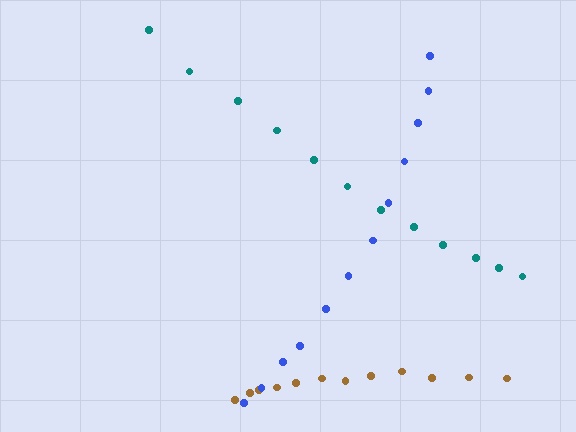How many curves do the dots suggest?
There are 3 distinct paths.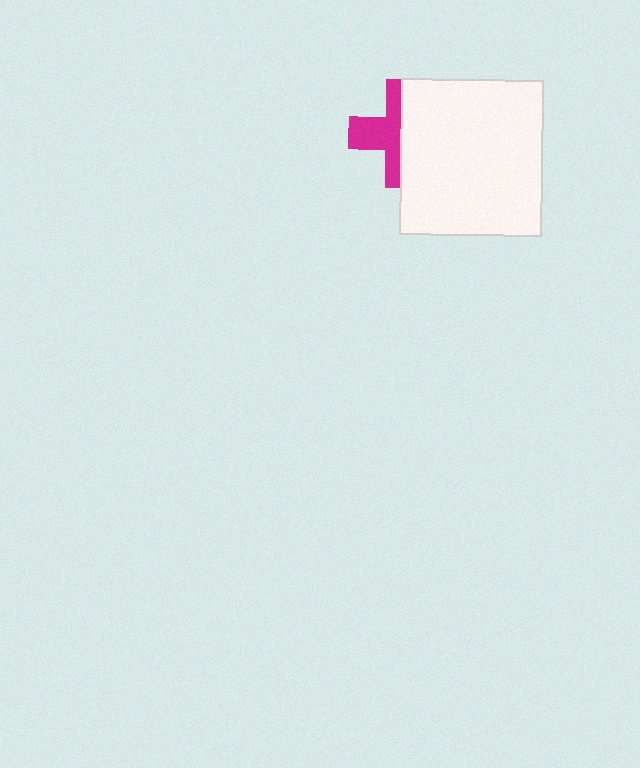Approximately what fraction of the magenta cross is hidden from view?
Roughly 52% of the magenta cross is hidden behind the white rectangle.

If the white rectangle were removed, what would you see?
You would see the complete magenta cross.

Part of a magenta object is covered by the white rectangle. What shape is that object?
It is a cross.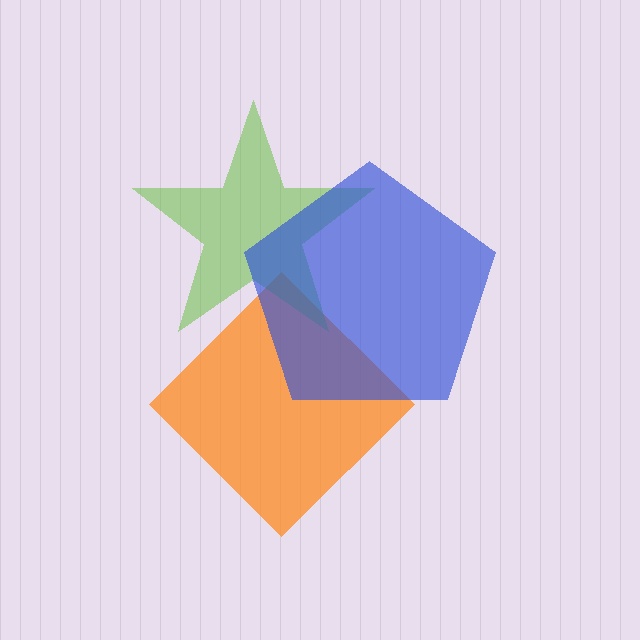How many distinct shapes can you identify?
There are 3 distinct shapes: an orange diamond, a lime star, a blue pentagon.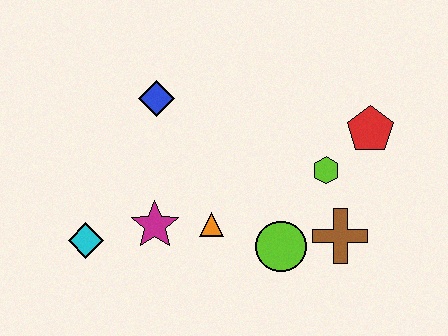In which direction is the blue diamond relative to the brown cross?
The blue diamond is to the left of the brown cross.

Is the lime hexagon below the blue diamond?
Yes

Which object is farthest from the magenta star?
The red pentagon is farthest from the magenta star.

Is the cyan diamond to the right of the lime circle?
No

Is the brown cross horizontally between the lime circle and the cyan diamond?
No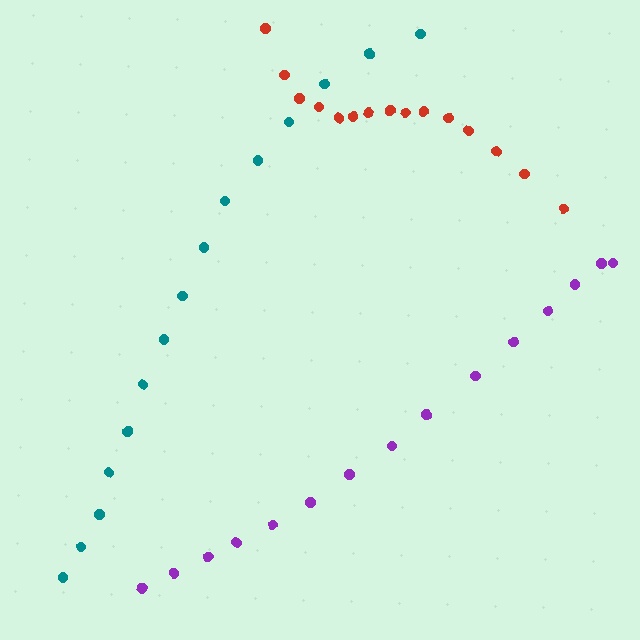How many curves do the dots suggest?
There are 3 distinct paths.